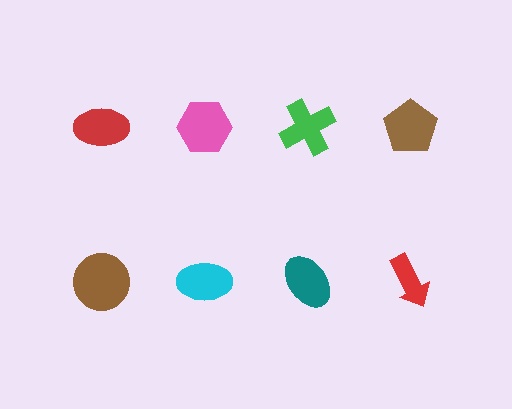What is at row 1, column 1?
A red ellipse.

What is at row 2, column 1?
A brown circle.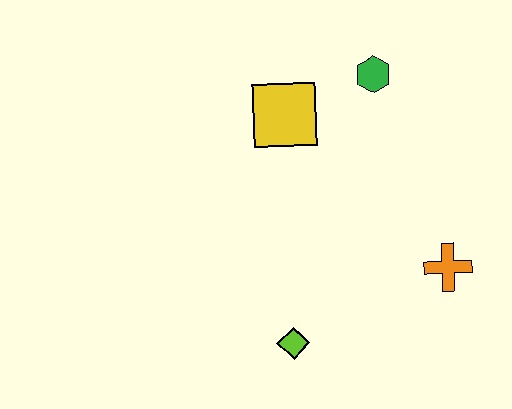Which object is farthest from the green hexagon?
The lime diamond is farthest from the green hexagon.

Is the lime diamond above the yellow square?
No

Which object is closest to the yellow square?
The green hexagon is closest to the yellow square.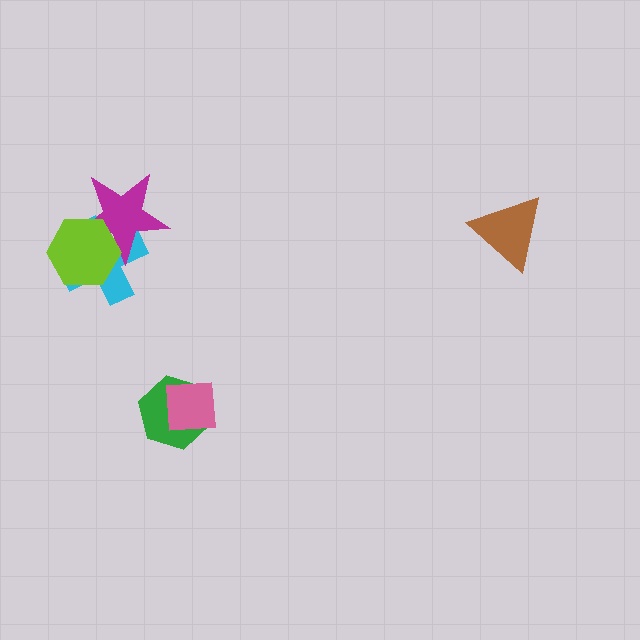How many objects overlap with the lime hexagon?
2 objects overlap with the lime hexagon.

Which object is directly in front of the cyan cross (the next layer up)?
The magenta star is directly in front of the cyan cross.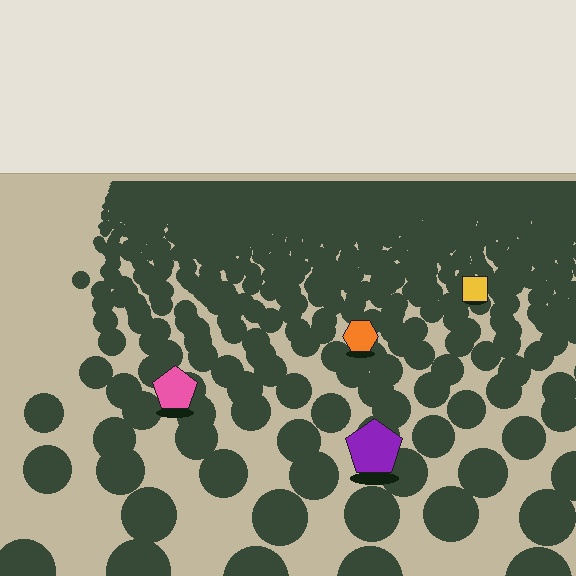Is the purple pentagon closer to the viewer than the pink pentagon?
Yes. The purple pentagon is closer — you can tell from the texture gradient: the ground texture is coarser near it.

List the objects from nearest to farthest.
From nearest to farthest: the purple pentagon, the pink pentagon, the orange hexagon, the yellow square.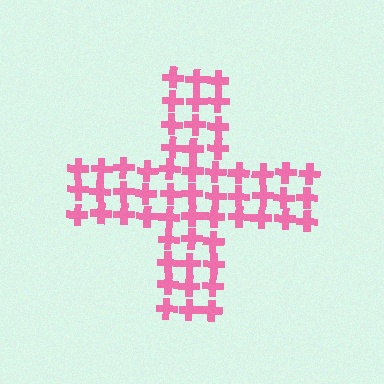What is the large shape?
The large shape is a cross.